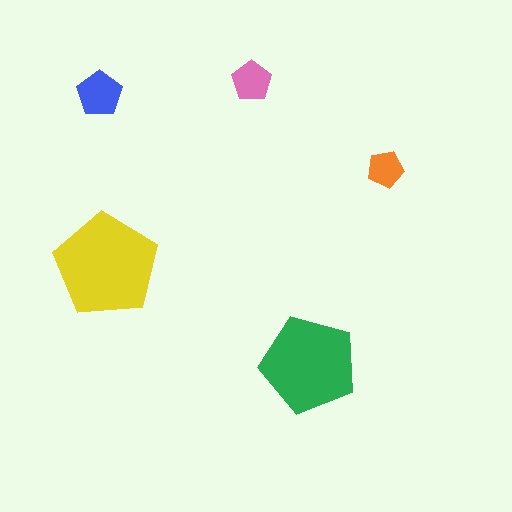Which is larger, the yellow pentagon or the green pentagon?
The yellow one.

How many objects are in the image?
There are 5 objects in the image.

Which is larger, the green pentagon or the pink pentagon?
The green one.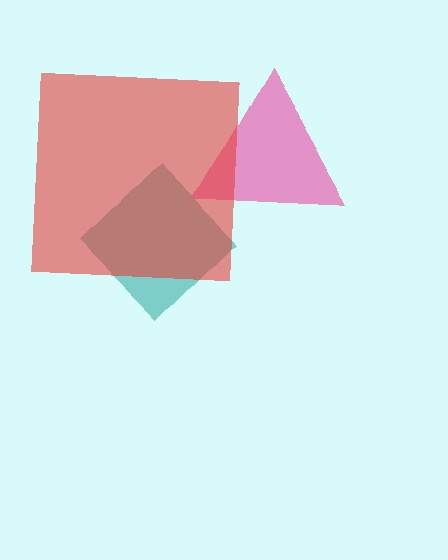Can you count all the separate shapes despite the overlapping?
Yes, there are 3 separate shapes.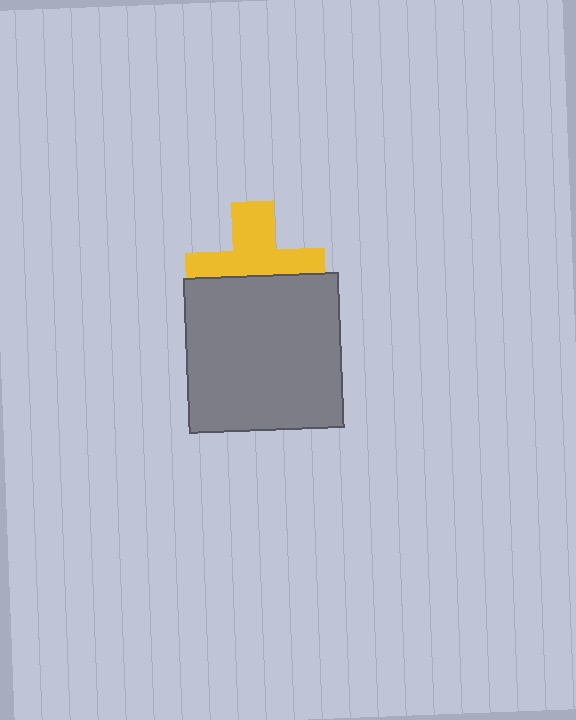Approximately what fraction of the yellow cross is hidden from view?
Roughly 45% of the yellow cross is hidden behind the gray square.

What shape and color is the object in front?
The object in front is a gray square.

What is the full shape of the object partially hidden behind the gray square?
The partially hidden object is a yellow cross.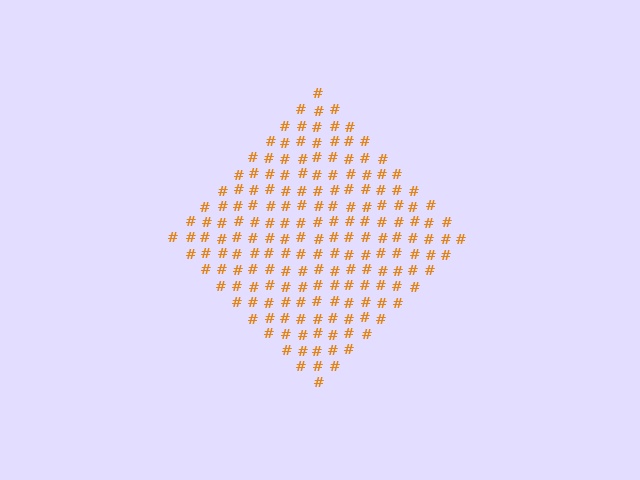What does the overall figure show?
The overall figure shows a diamond.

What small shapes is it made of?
It is made of small hash symbols.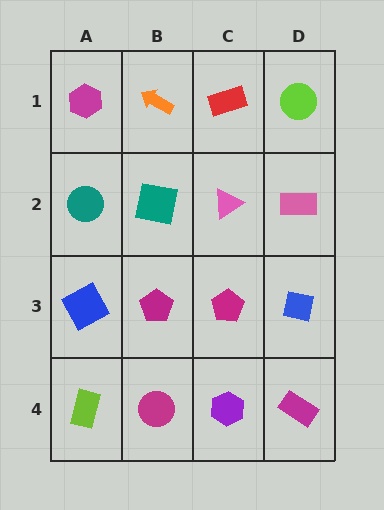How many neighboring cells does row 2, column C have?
4.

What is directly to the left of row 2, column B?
A teal circle.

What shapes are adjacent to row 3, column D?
A pink rectangle (row 2, column D), a magenta rectangle (row 4, column D), a magenta pentagon (row 3, column C).